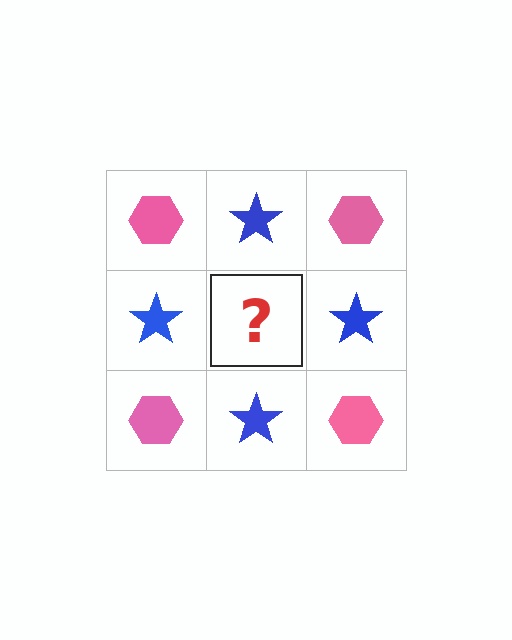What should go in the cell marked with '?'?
The missing cell should contain a pink hexagon.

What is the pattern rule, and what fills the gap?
The rule is that it alternates pink hexagon and blue star in a checkerboard pattern. The gap should be filled with a pink hexagon.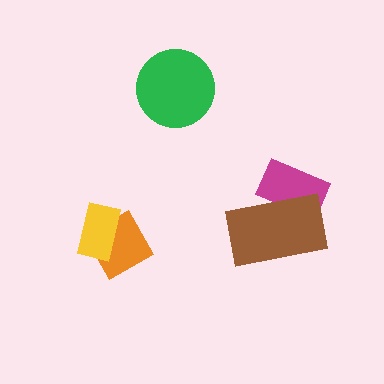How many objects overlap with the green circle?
0 objects overlap with the green circle.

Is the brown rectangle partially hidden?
No, no other shape covers it.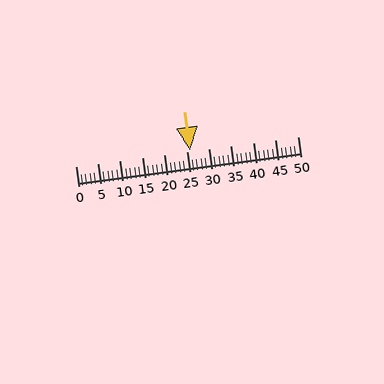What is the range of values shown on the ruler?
The ruler shows values from 0 to 50.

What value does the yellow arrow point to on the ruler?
The yellow arrow points to approximately 26.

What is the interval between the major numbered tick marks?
The major tick marks are spaced 5 units apart.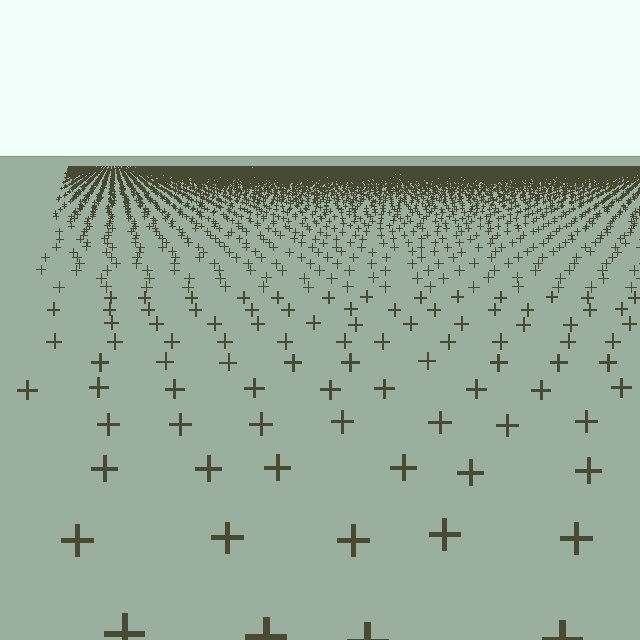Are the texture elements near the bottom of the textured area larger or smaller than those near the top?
Larger. Near the bottom, elements are closer to the viewer and appear at a bigger on-screen size.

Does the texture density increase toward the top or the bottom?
Density increases toward the top.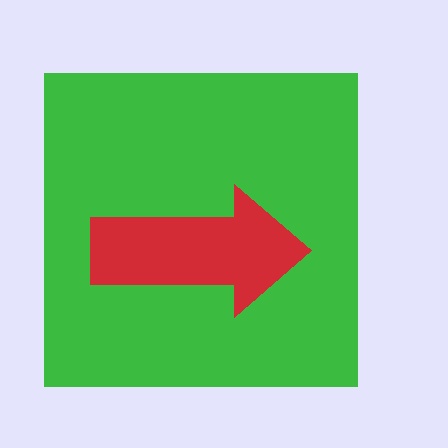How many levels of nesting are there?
2.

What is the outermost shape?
The green square.